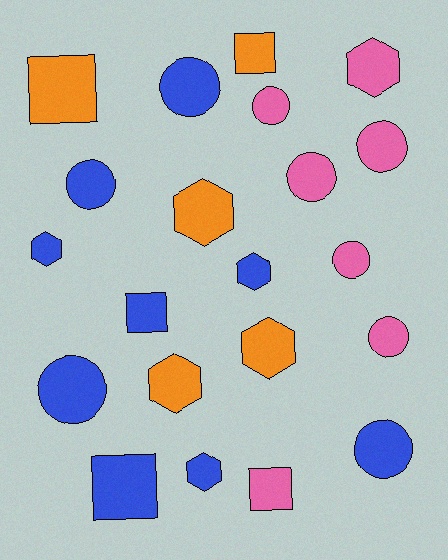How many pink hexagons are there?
There is 1 pink hexagon.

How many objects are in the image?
There are 21 objects.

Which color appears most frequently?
Blue, with 9 objects.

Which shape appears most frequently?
Circle, with 9 objects.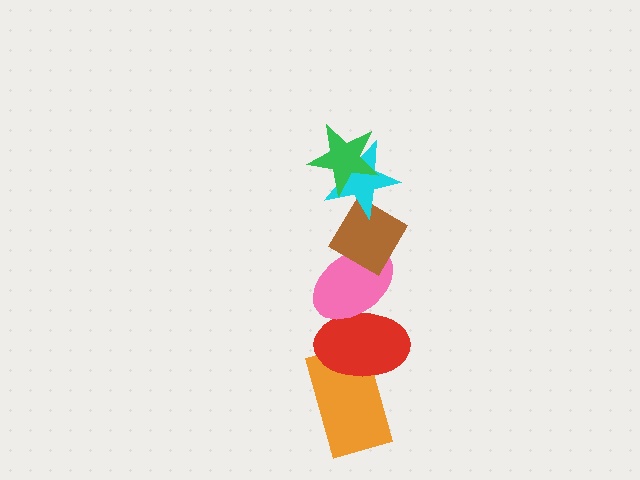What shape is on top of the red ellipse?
The pink ellipse is on top of the red ellipse.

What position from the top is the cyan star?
The cyan star is 2nd from the top.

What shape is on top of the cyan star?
The green star is on top of the cyan star.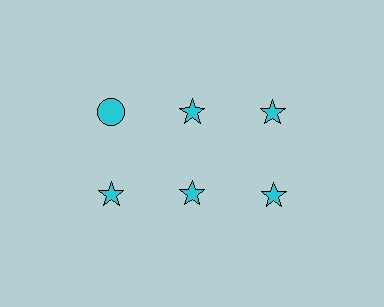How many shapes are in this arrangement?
There are 6 shapes arranged in a grid pattern.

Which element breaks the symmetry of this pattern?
The cyan circle in the top row, leftmost column breaks the symmetry. All other shapes are cyan stars.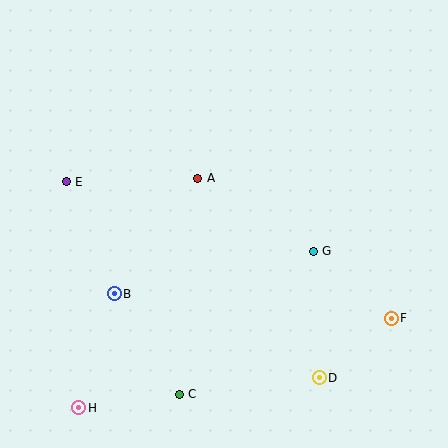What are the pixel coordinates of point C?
Point C is at (179, 394).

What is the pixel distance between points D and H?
The distance between D and H is 242 pixels.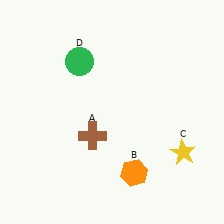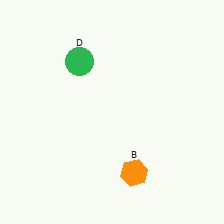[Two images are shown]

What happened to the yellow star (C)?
The yellow star (C) was removed in Image 2. It was in the bottom-right area of Image 1.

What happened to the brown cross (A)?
The brown cross (A) was removed in Image 2. It was in the bottom-left area of Image 1.